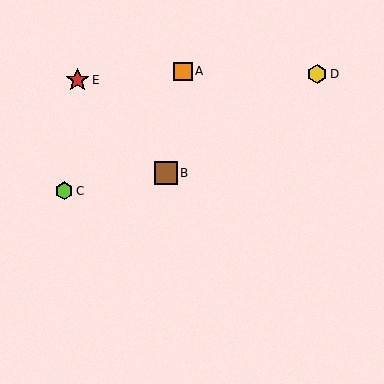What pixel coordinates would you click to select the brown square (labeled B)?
Click at (166, 173) to select the brown square B.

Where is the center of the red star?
The center of the red star is at (78, 80).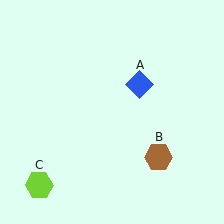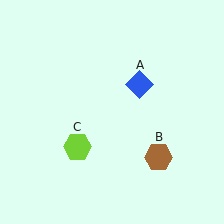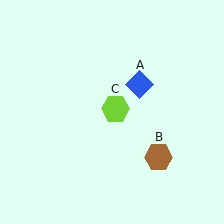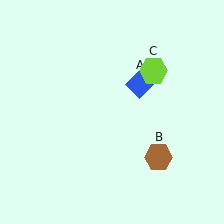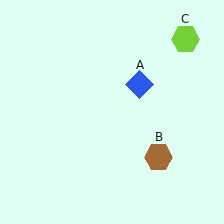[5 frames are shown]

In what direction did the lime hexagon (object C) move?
The lime hexagon (object C) moved up and to the right.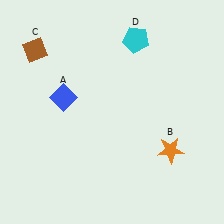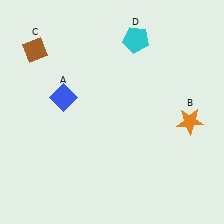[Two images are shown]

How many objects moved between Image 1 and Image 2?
1 object moved between the two images.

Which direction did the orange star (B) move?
The orange star (B) moved up.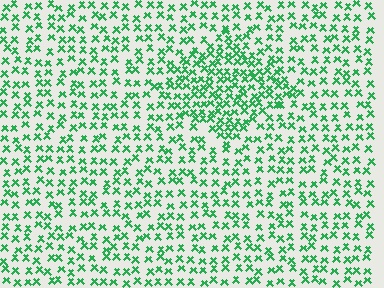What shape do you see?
I see a diamond.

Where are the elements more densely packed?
The elements are more densely packed inside the diamond boundary.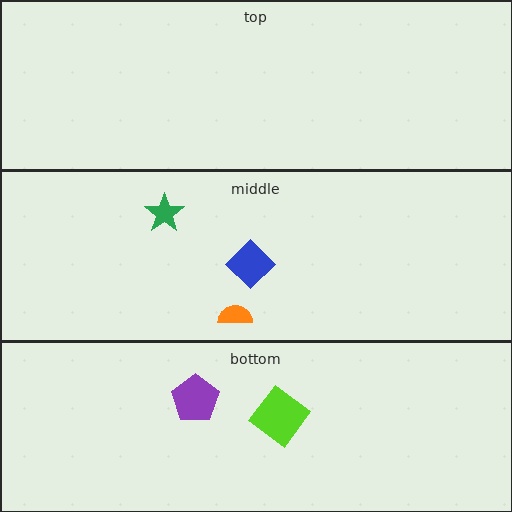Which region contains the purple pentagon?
The bottom region.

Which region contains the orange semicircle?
The middle region.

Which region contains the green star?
The middle region.